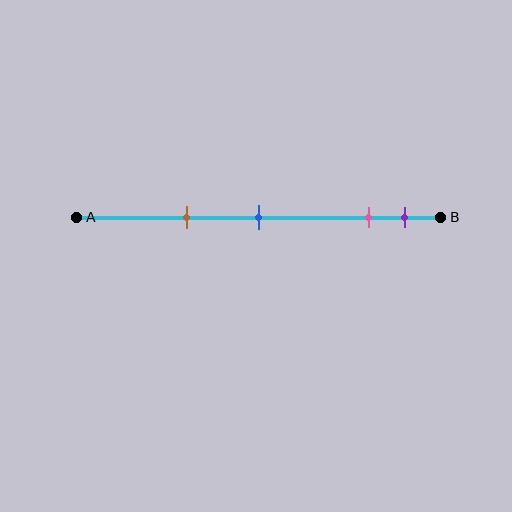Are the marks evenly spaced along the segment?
No, the marks are not evenly spaced.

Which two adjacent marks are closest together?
The pink and purple marks are the closest adjacent pair.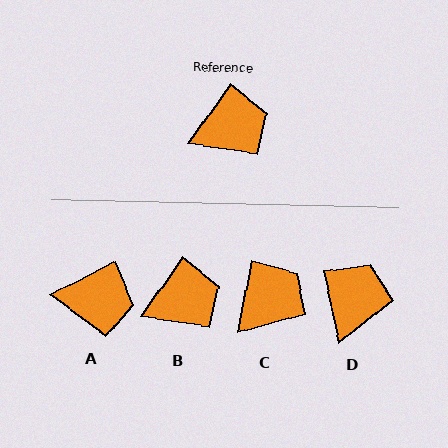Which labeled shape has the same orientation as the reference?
B.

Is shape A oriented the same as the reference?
No, it is off by about 28 degrees.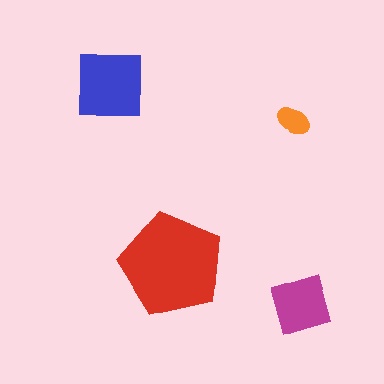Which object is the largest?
The red pentagon.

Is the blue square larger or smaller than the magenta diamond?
Larger.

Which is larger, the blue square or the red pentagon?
The red pentagon.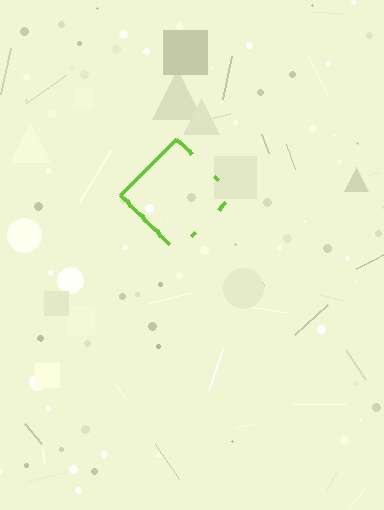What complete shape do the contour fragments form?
The contour fragments form a diamond.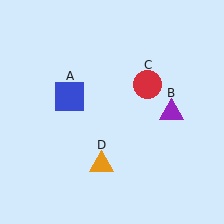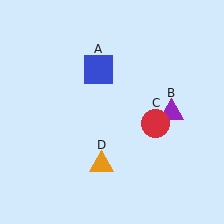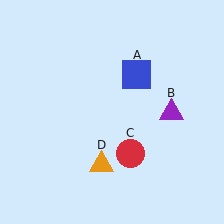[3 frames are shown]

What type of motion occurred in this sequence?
The blue square (object A), red circle (object C) rotated clockwise around the center of the scene.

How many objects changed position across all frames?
2 objects changed position: blue square (object A), red circle (object C).